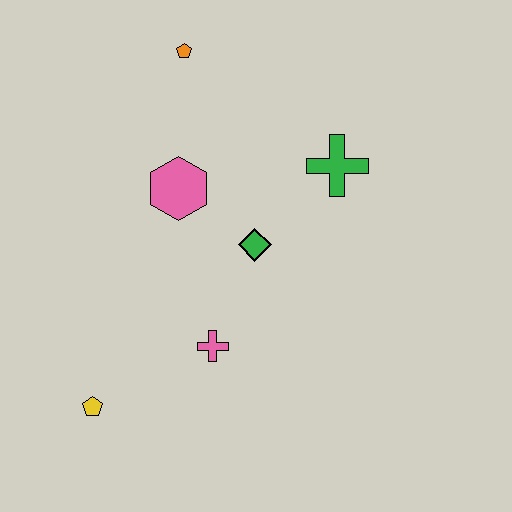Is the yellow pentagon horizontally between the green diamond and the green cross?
No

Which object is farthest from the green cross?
The yellow pentagon is farthest from the green cross.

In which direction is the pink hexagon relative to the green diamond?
The pink hexagon is to the left of the green diamond.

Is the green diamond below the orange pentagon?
Yes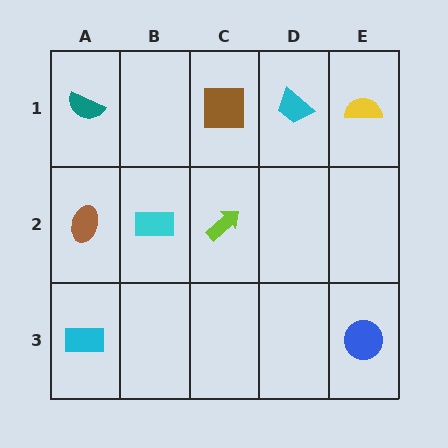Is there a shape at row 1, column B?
No, that cell is empty.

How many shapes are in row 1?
4 shapes.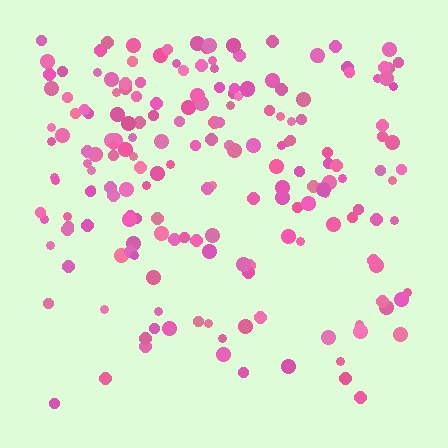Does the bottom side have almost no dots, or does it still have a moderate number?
Still a moderate number, just noticeably fewer than the top.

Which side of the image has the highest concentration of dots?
The top.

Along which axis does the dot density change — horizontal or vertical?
Vertical.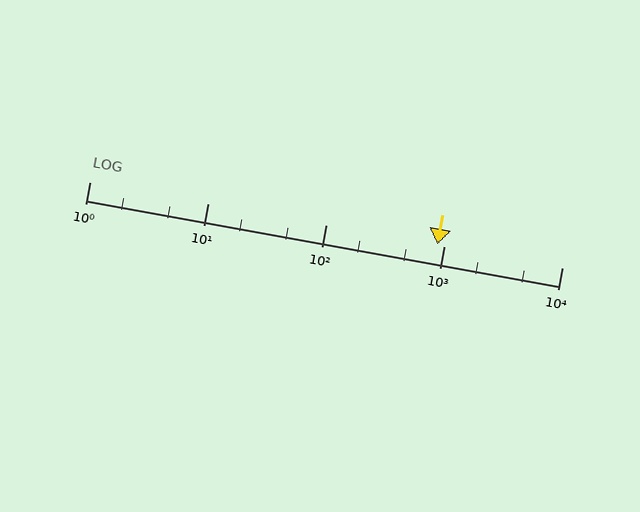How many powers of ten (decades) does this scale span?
The scale spans 4 decades, from 1 to 10000.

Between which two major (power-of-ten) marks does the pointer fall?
The pointer is between 100 and 1000.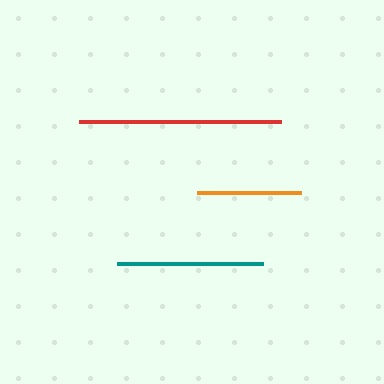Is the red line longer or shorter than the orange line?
The red line is longer than the orange line.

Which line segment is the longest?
The red line is the longest at approximately 202 pixels.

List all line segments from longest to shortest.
From longest to shortest: red, teal, orange.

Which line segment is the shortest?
The orange line is the shortest at approximately 104 pixels.